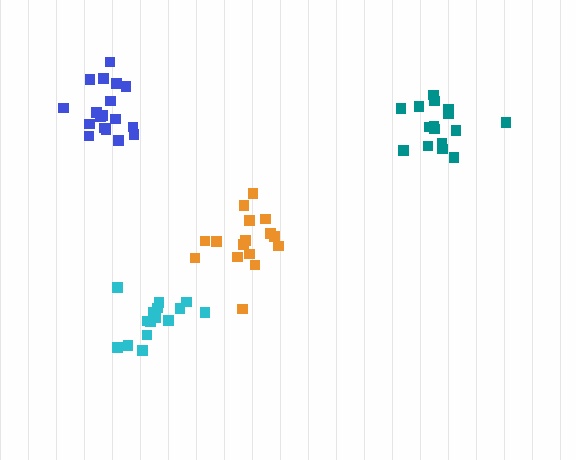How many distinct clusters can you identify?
There are 4 distinct clusters.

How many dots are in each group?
Group 1: 16 dots, Group 2: 18 dots, Group 3: 15 dots, Group 4: 16 dots (65 total).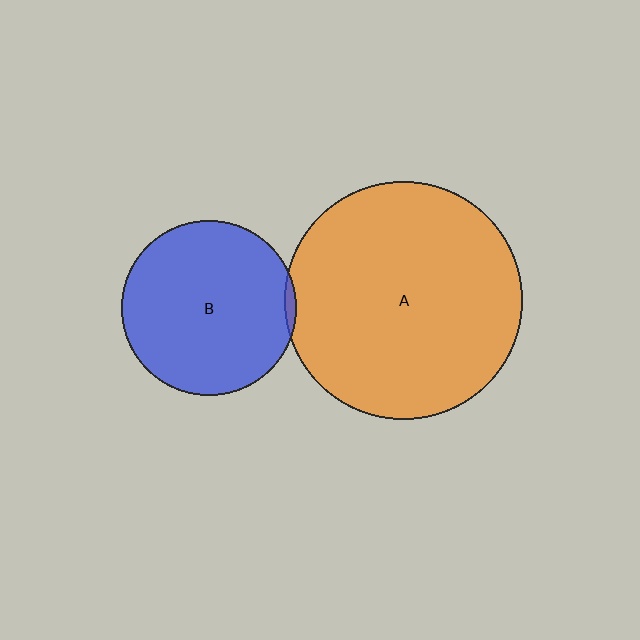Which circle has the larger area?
Circle A (orange).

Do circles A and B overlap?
Yes.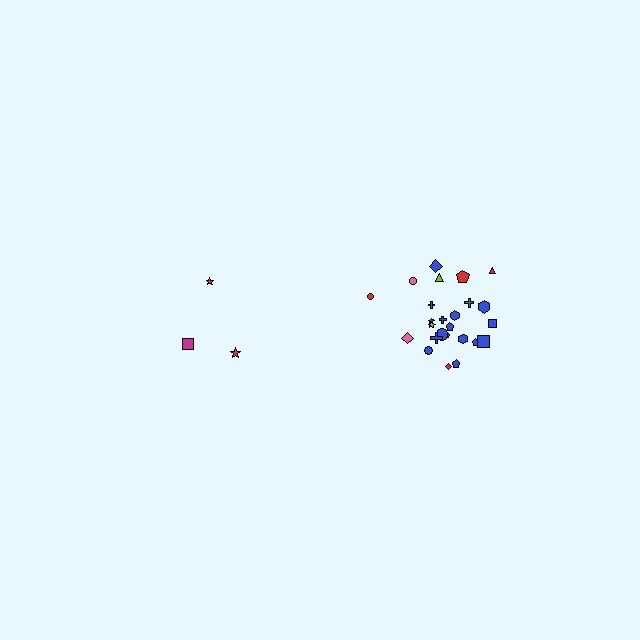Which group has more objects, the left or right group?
The right group.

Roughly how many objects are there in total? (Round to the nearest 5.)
Roughly 30 objects in total.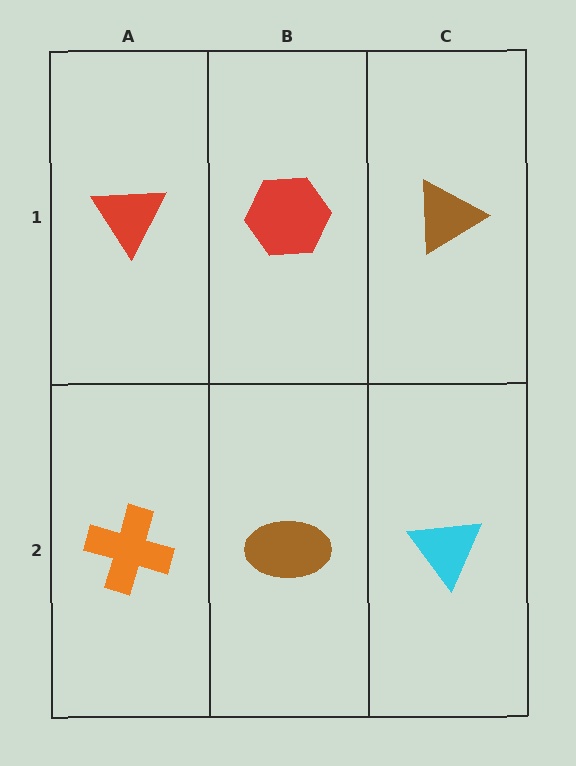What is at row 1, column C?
A brown triangle.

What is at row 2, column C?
A cyan triangle.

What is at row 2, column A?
An orange cross.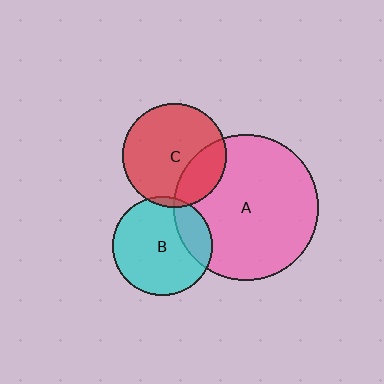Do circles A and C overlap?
Yes.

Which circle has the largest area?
Circle A (pink).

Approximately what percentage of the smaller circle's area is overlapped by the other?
Approximately 25%.